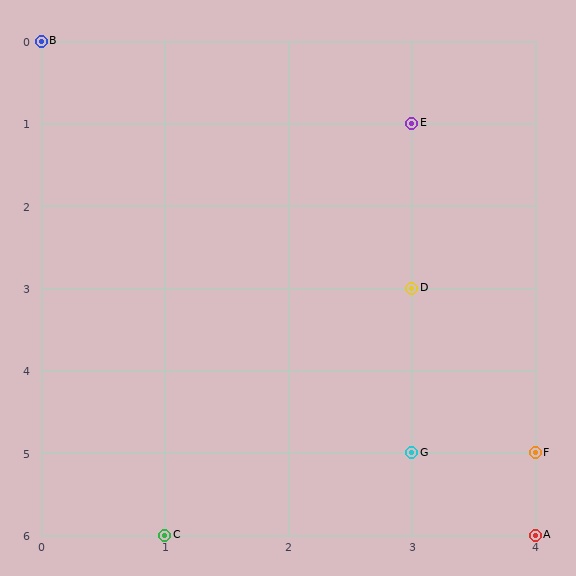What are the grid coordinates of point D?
Point D is at grid coordinates (3, 3).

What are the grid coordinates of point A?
Point A is at grid coordinates (4, 6).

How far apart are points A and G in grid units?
Points A and G are 1 column and 1 row apart (about 1.4 grid units diagonally).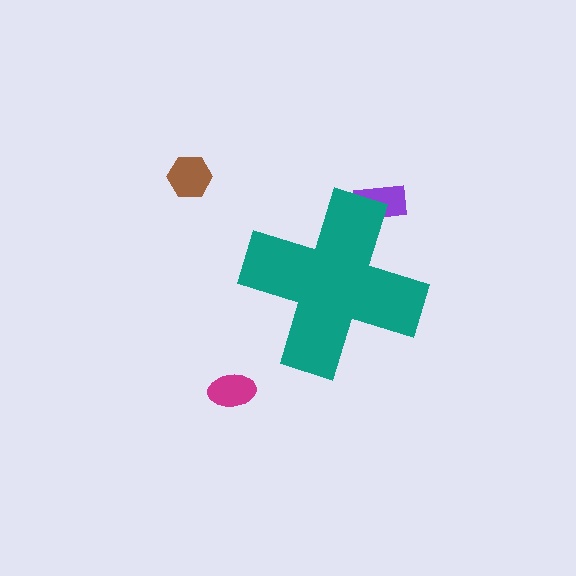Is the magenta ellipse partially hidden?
No, the magenta ellipse is fully visible.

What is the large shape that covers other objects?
A teal cross.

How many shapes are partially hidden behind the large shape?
1 shape is partially hidden.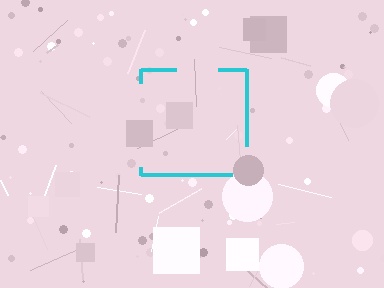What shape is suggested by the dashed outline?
The dashed outline suggests a square.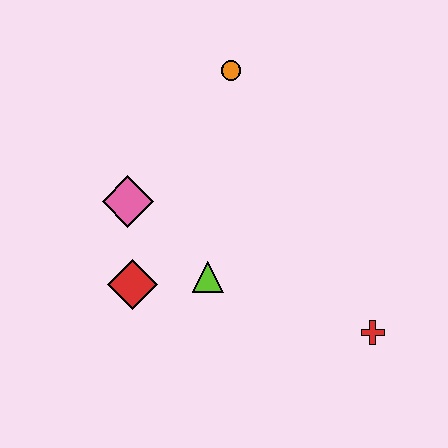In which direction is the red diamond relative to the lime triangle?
The red diamond is to the left of the lime triangle.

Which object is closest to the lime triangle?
The red diamond is closest to the lime triangle.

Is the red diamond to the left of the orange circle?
Yes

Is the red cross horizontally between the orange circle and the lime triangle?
No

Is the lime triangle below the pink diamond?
Yes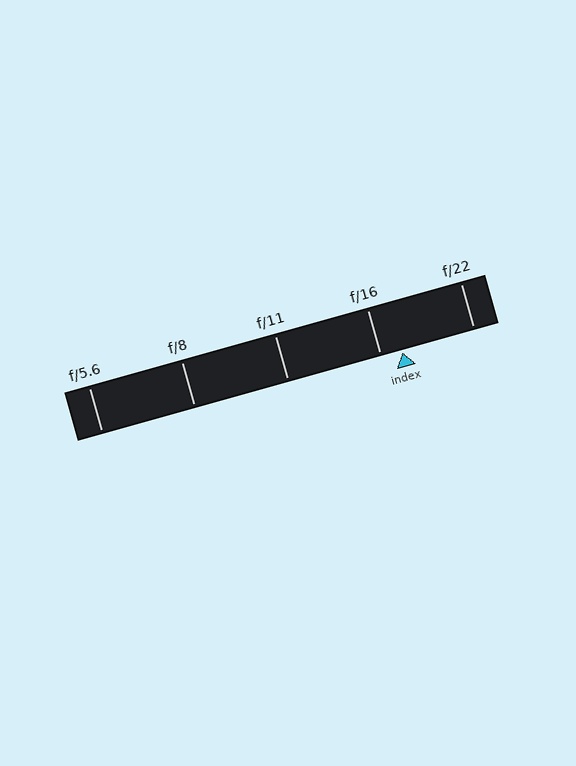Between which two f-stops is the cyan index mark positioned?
The index mark is between f/16 and f/22.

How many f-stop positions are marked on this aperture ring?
There are 5 f-stop positions marked.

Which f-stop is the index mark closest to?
The index mark is closest to f/16.